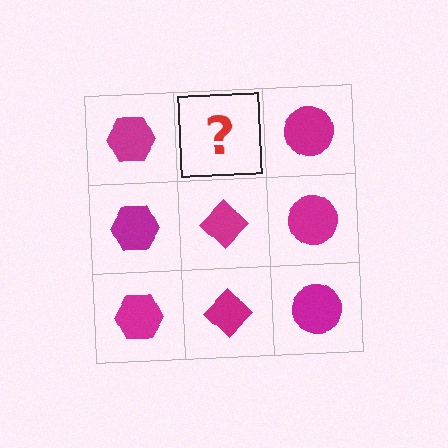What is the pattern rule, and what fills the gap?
The rule is that each column has a consistent shape. The gap should be filled with a magenta diamond.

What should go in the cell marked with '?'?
The missing cell should contain a magenta diamond.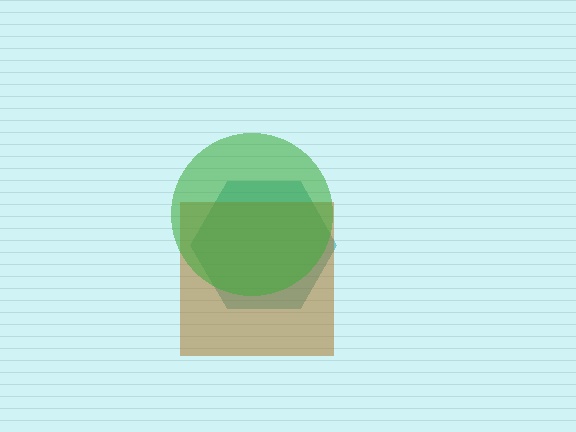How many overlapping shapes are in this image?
There are 3 overlapping shapes in the image.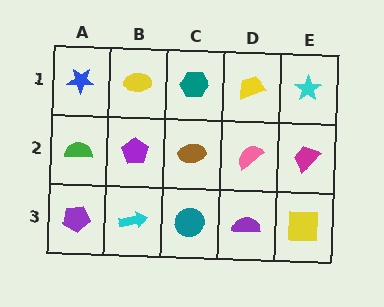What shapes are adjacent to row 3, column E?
A magenta trapezoid (row 2, column E), a purple semicircle (row 3, column D).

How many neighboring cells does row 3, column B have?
3.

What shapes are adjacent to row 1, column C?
A brown ellipse (row 2, column C), a yellow ellipse (row 1, column B), a yellow trapezoid (row 1, column D).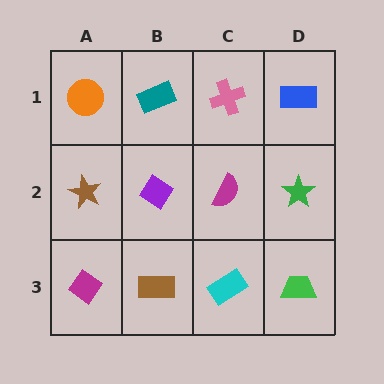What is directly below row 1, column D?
A green star.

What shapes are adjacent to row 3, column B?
A purple diamond (row 2, column B), a magenta diamond (row 3, column A), a cyan rectangle (row 3, column C).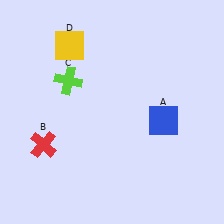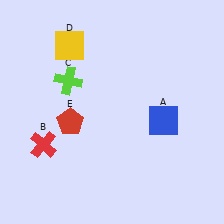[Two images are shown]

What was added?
A red pentagon (E) was added in Image 2.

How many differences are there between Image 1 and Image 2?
There is 1 difference between the two images.